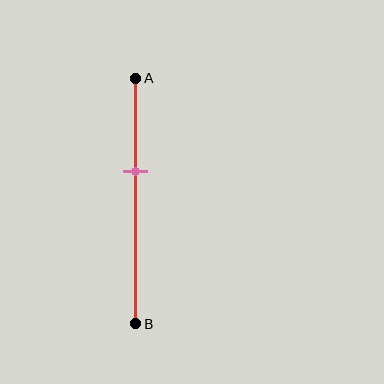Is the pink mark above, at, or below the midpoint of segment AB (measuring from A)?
The pink mark is above the midpoint of segment AB.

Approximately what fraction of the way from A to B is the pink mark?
The pink mark is approximately 40% of the way from A to B.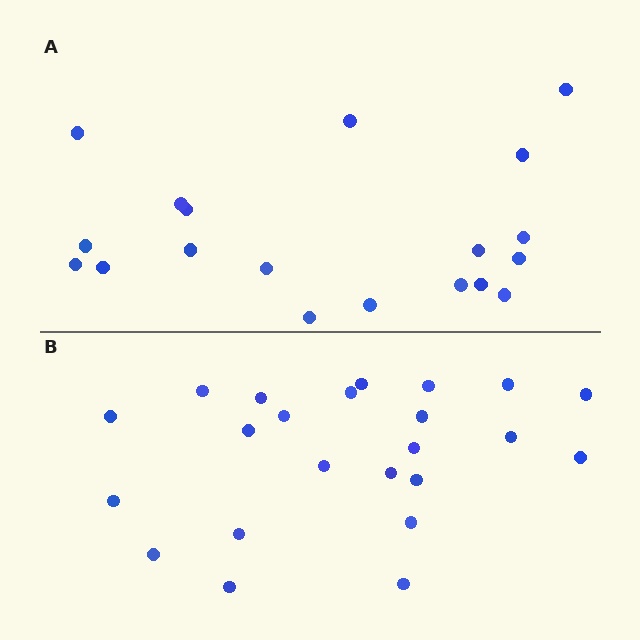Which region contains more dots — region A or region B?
Region B (the bottom region) has more dots.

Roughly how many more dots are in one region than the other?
Region B has about 4 more dots than region A.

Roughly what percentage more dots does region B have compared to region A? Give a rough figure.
About 20% more.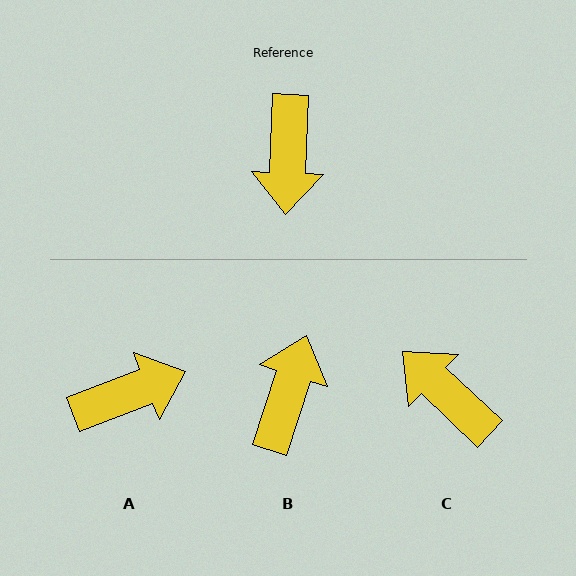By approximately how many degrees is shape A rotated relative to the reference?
Approximately 113 degrees counter-clockwise.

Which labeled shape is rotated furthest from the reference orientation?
B, about 164 degrees away.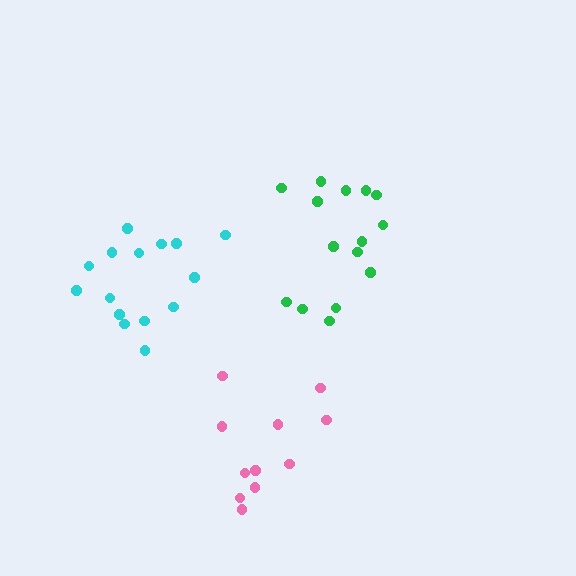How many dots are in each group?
Group 1: 15 dots, Group 2: 15 dots, Group 3: 11 dots (41 total).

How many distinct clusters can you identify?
There are 3 distinct clusters.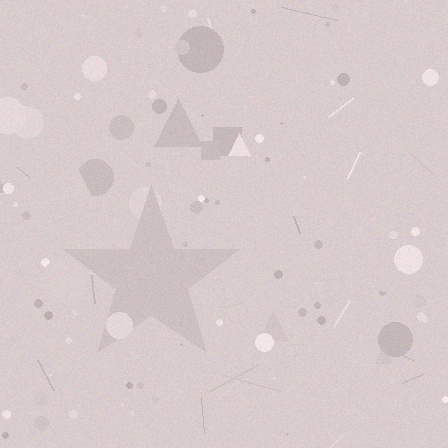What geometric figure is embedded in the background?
A star is embedded in the background.